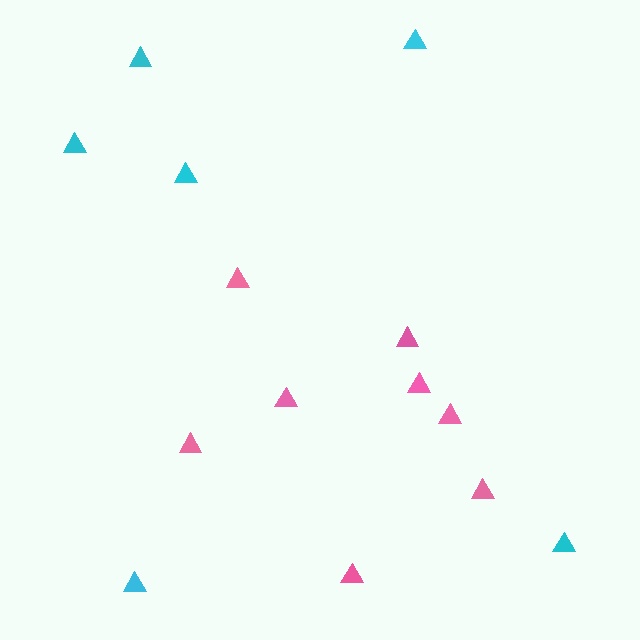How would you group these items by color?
There are 2 groups: one group of pink triangles (8) and one group of cyan triangles (6).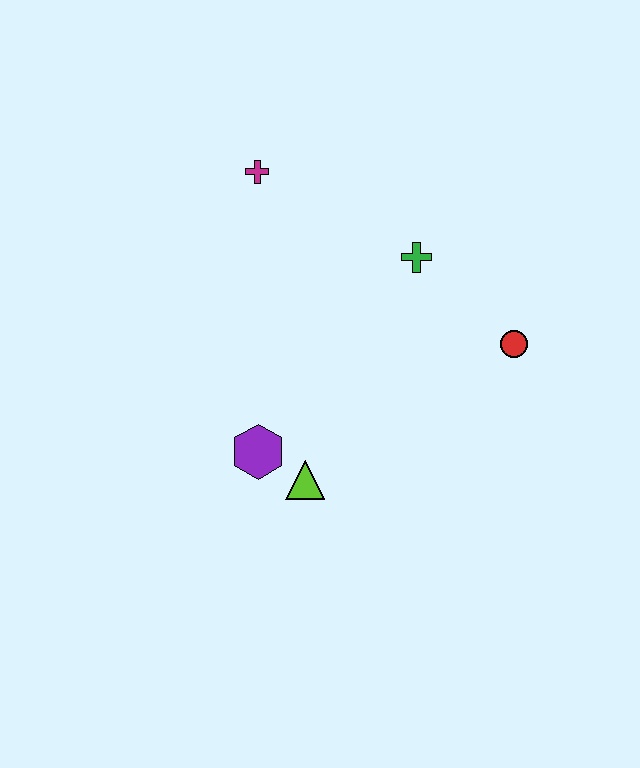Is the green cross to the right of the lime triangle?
Yes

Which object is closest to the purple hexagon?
The lime triangle is closest to the purple hexagon.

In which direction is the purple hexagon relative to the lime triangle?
The purple hexagon is to the left of the lime triangle.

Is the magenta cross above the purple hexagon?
Yes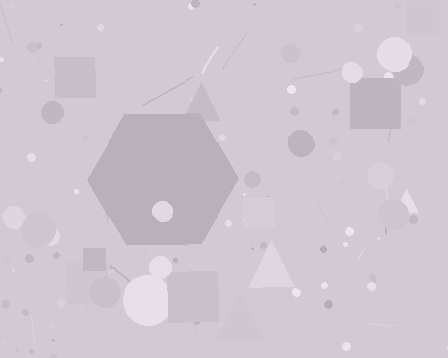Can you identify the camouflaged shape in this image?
The camouflaged shape is a hexagon.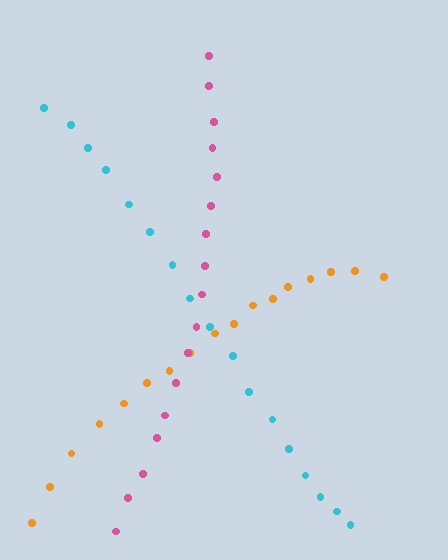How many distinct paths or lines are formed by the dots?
There are 3 distinct paths.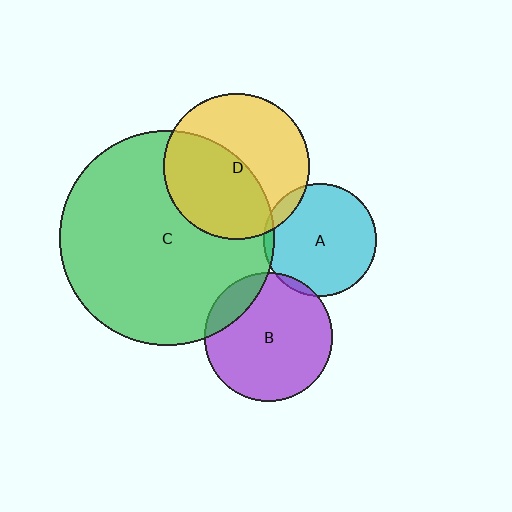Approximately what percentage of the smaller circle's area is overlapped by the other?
Approximately 15%.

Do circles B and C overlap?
Yes.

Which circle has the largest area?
Circle C (green).